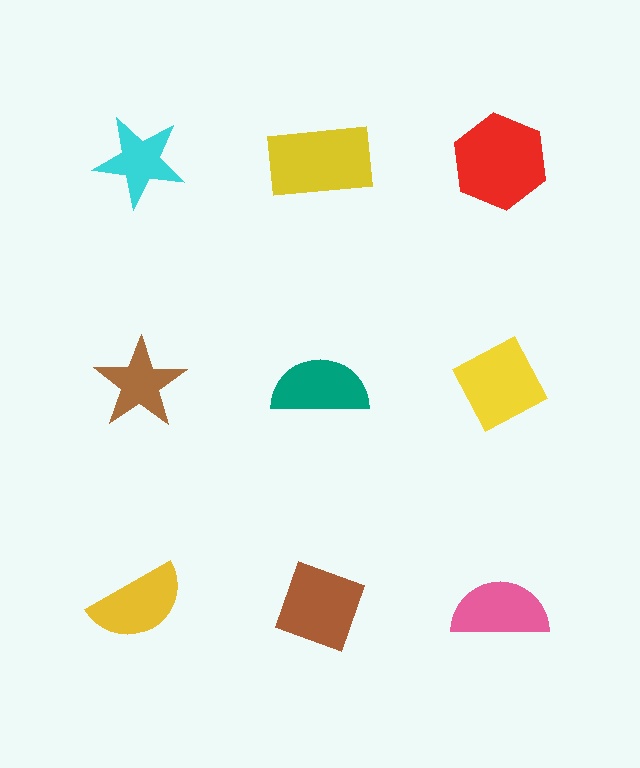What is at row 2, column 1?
A brown star.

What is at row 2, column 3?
A yellow diamond.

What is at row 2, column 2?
A teal semicircle.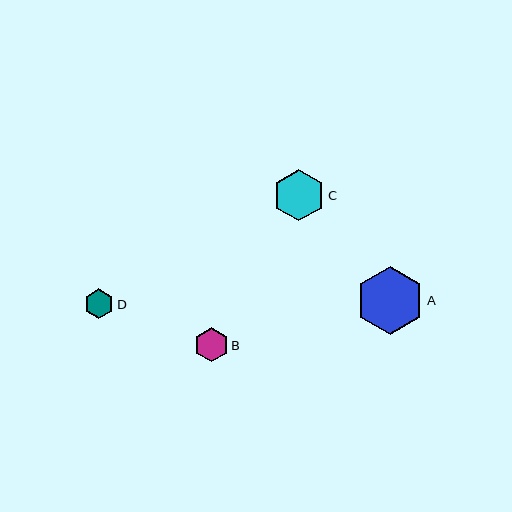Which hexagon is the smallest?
Hexagon D is the smallest with a size of approximately 30 pixels.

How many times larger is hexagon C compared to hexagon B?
Hexagon C is approximately 1.5 times the size of hexagon B.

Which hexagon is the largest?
Hexagon A is the largest with a size of approximately 68 pixels.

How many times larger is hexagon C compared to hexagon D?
Hexagon C is approximately 1.7 times the size of hexagon D.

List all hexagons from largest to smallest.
From largest to smallest: A, C, B, D.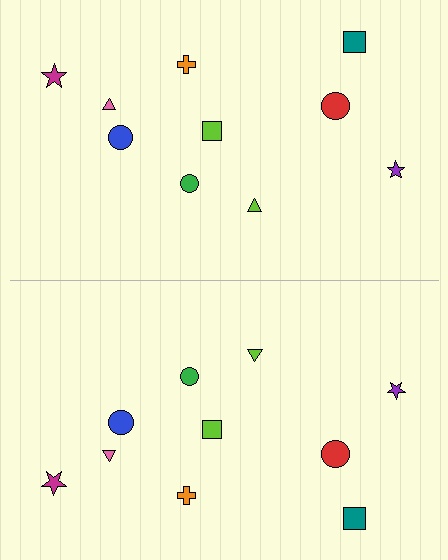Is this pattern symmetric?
Yes, this pattern has bilateral (reflection) symmetry.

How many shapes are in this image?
There are 20 shapes in this image.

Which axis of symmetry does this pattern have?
The pattern has a horizontal axis of symmetry running through the center of the image.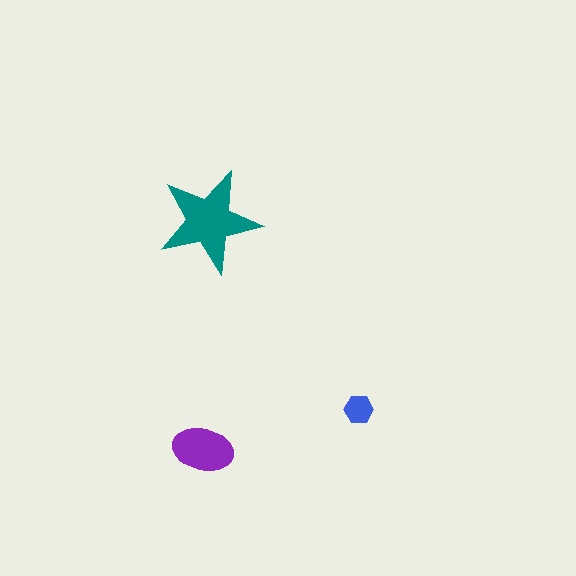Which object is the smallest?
The blue hexagon.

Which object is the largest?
The teal star.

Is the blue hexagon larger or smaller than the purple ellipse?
Smaller.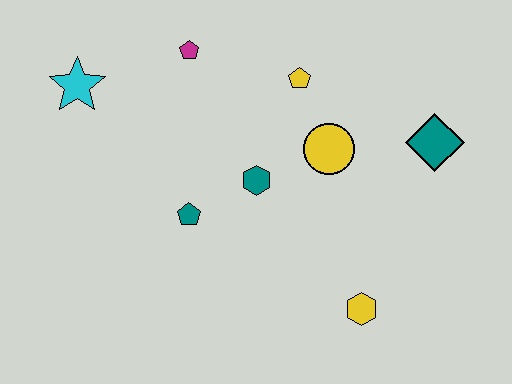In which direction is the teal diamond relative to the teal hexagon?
The teal diamond is to the right of the teal hexagon.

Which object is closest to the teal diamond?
The yellow circle is closest to the teal diamond.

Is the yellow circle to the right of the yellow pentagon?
Yes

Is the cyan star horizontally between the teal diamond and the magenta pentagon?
No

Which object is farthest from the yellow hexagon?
The cyan star is farthest from the yellow hexagon.